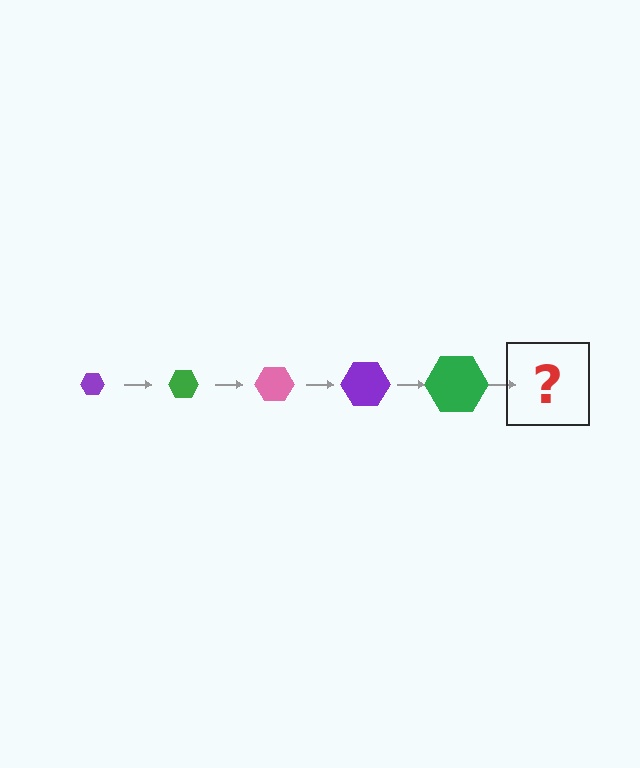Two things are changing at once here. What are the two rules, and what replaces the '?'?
The two rules are that the hexagon grows larger each step and the color cycles through purple, green, and pink. The '?' should be a pink hexagon, larger than the previous one.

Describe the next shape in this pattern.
It should be a pink hexagon, larger than the previous one.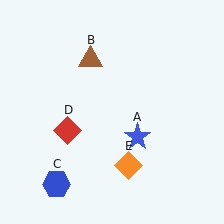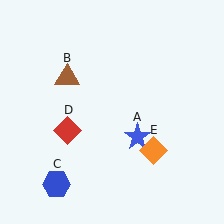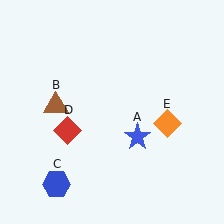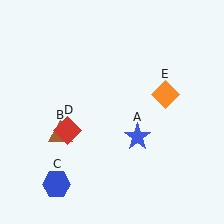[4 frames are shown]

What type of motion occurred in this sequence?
The brown triangle (object B), orange diamond (object E) rotated counterclockwise around the center of the scene.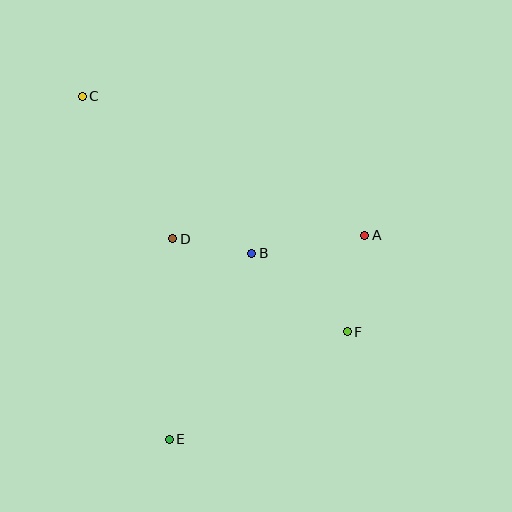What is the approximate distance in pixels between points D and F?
The distance between D and F is approximately 197 pixels.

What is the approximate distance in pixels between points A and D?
The distance between A and D is approximately 192 pixels.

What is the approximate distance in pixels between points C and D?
The distance between C and D is approximately 169 pixels.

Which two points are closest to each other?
Points B and D are closest to each other.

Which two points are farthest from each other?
Points C and F are farthest from each other.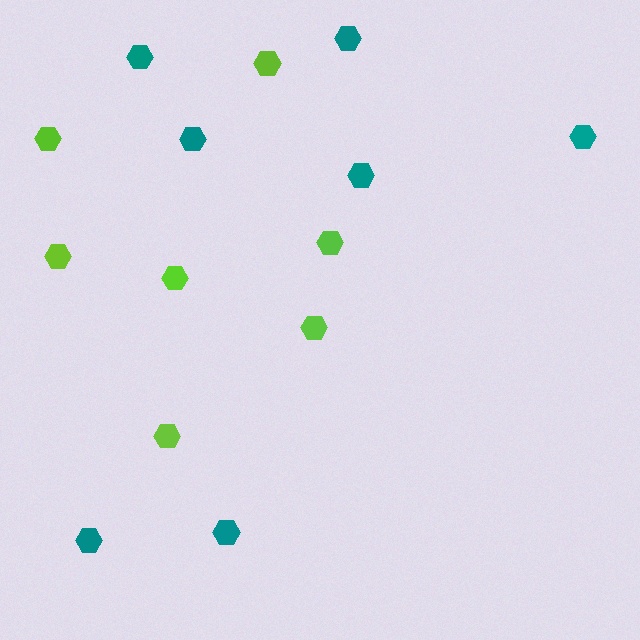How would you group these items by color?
There are 2 groups: one group of teal hexagons (7) and one group of lime hexagons (7).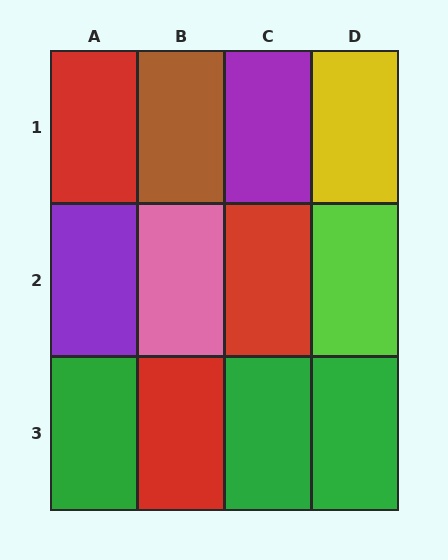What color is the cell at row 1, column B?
Brown.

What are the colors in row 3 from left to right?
Green, red, green, green.